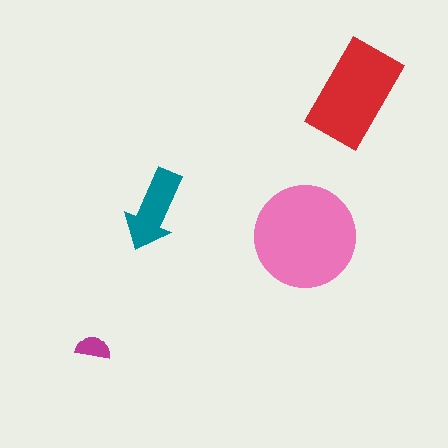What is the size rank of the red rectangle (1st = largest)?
2nd.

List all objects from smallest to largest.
The magenta semicircle, the teal arrow, the red rectangle, the pink circle.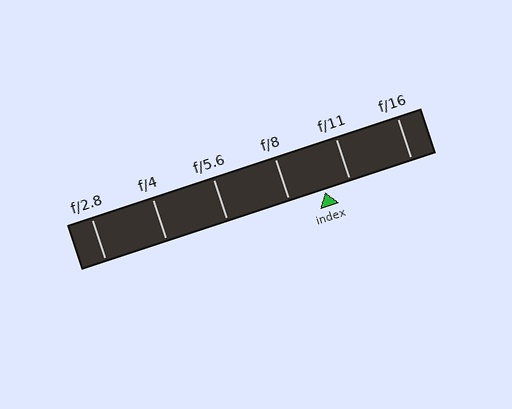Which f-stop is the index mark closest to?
The index mark is closest to f/11.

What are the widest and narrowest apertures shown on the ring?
The widest aperture shown is f/2.8 and the narrowest is f/16.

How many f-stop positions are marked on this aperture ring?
There are 6 f-stop positions marked.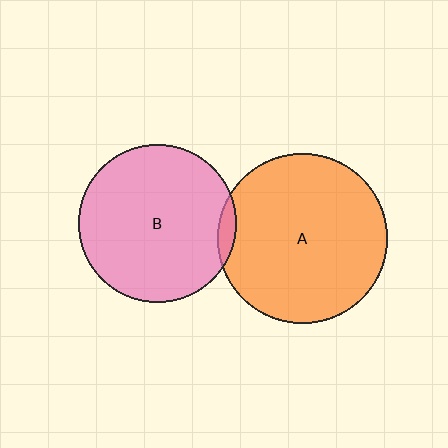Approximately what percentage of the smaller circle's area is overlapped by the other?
Approximately 5%.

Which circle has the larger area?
Circle A (orange).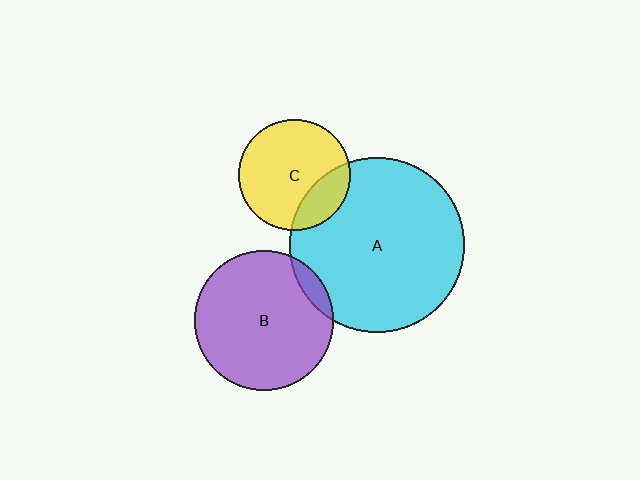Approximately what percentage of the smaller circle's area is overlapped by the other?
Approximately 20%.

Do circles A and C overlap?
Yes.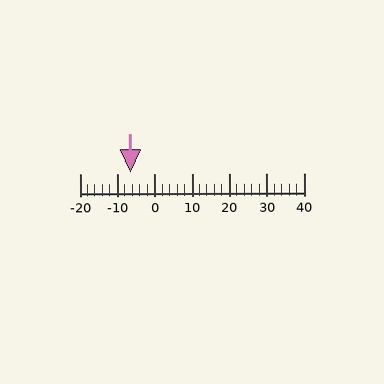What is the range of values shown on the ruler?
The ruler shows values from -20 to 40.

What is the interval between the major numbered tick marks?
The major tick marks are spaced 10 units apart.